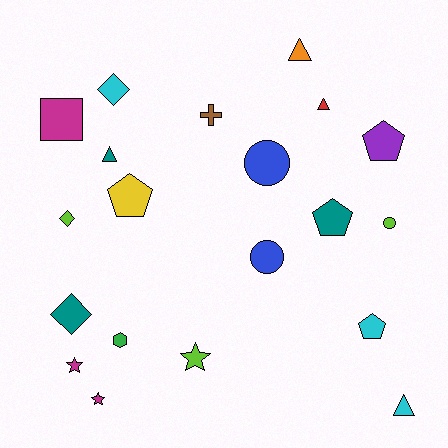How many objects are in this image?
There are 20 objects.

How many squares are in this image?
There is 1 square.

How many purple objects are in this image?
There is 1 purple object.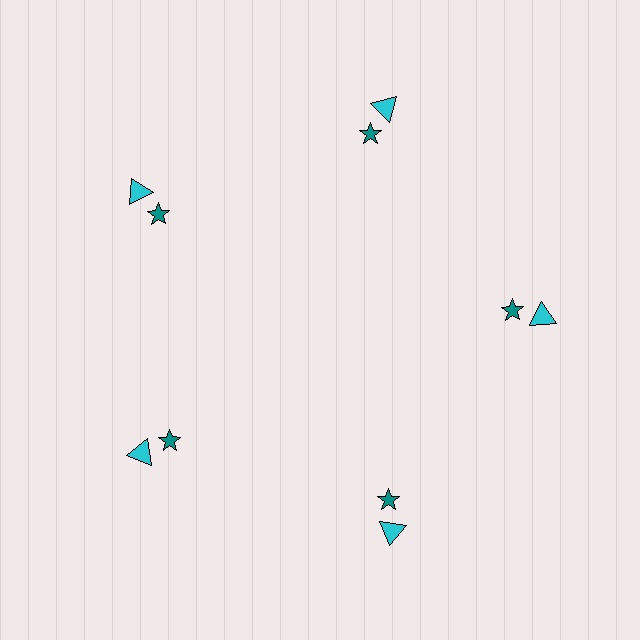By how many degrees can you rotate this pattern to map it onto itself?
The pattern maps onto itself every 72 degrees of rotation.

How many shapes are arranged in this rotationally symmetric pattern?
There are 10 shapes, arranged in 5 groups of 2.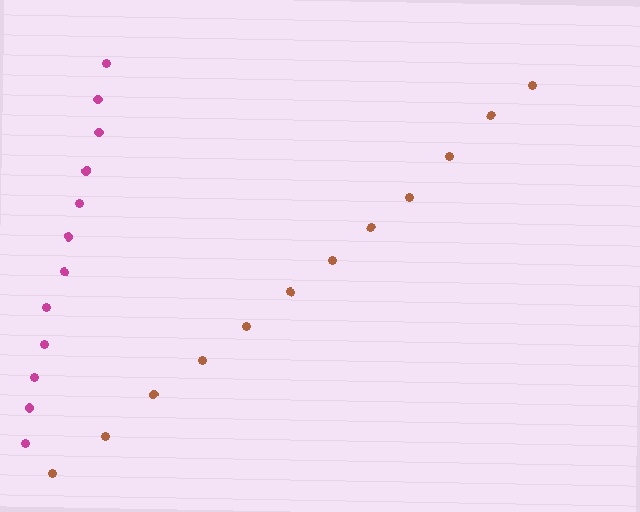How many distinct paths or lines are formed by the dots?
There are 2 distinct paths.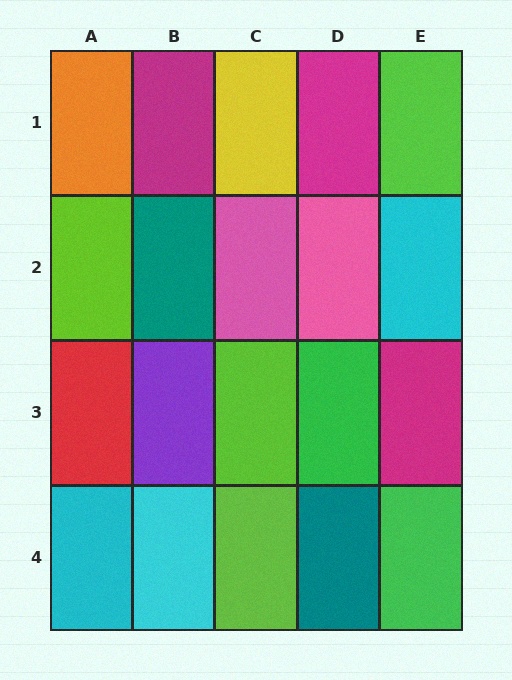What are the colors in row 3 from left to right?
Red, purple, lime, green, magenta.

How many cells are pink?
2 cells are pink.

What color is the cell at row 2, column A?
Lime.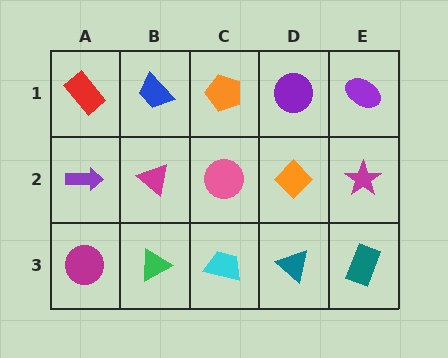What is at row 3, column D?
A teal triangle.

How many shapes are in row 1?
5 shapes.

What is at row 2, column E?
A magenta star.